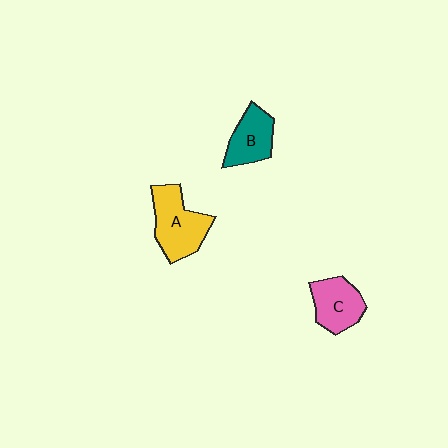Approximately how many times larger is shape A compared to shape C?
Approximately 1.3 times.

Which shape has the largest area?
Shape A (yellow).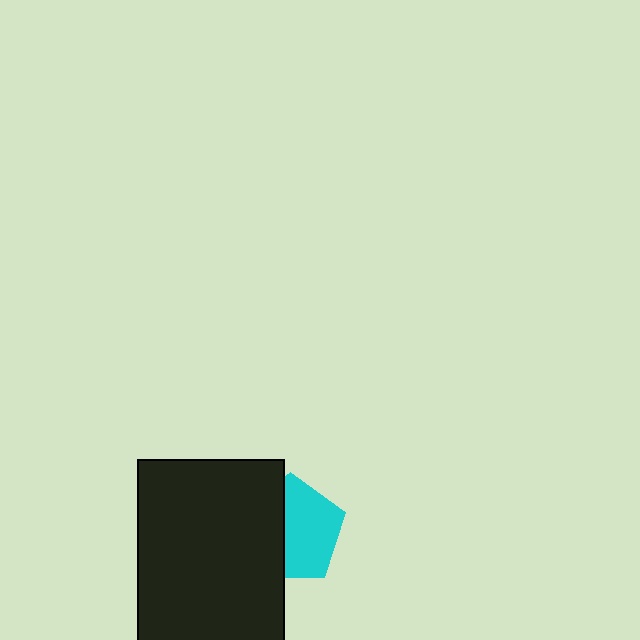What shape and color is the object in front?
The object in front is a black rectangle.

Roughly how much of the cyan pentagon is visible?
About half of it is visible (roughly 56%).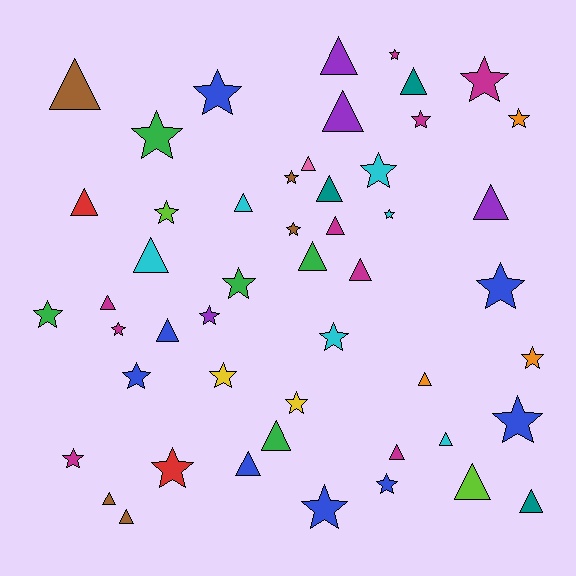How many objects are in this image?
There are 50 objects.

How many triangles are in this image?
There are 24 triangles.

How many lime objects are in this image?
There are 2 lime objects.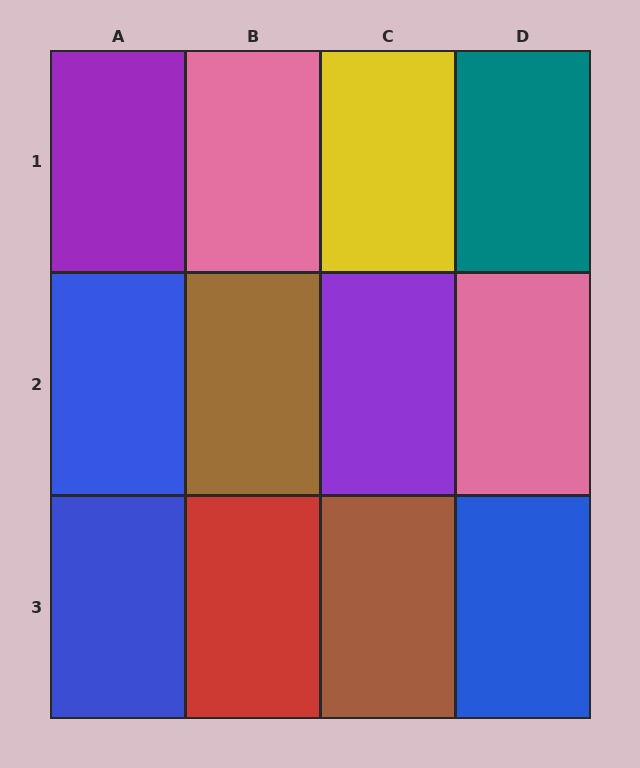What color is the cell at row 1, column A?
Purple.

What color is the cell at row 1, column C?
Yellow.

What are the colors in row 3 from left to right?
Blue, red, brown, blue.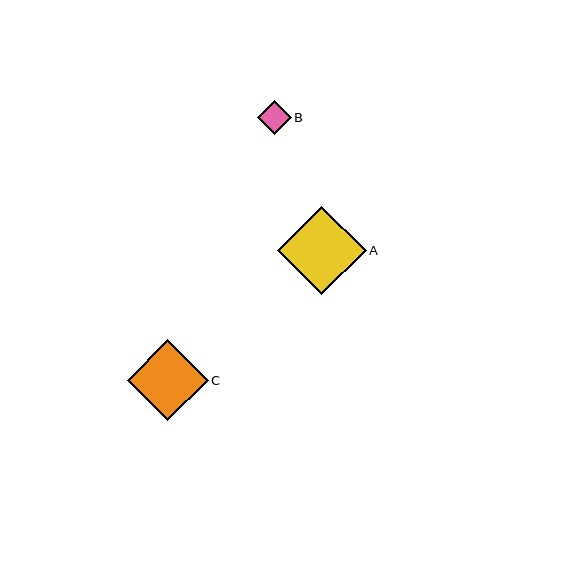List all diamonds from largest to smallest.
From largest to smallest: A, C, B.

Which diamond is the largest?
Diamond A is the largest with a size of approximately 89 pixels.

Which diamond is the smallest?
Diamond B is the smallest with a size of approximately 33 pixels.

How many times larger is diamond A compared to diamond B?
Diamond A is approximately 2.7 times the size of diamond B.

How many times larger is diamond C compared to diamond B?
Diamond C is approximately 2.4 times the size of diamond B.